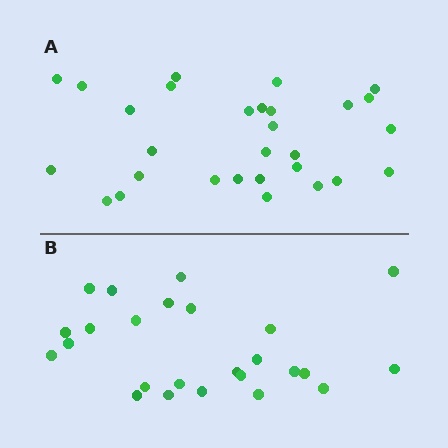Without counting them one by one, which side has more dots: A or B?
Region A (the top region) has more dots.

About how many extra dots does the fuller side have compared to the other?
Region A has about 4 more dots than region B.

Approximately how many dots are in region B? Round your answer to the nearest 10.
About 20 dots. (The exact count is 25, which rounds to 20.)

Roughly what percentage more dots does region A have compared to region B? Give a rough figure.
About 15% more.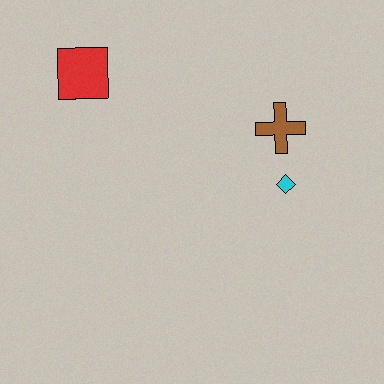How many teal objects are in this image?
There are no teal objects.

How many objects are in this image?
There are 3 objects.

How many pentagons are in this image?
There are no pentagons.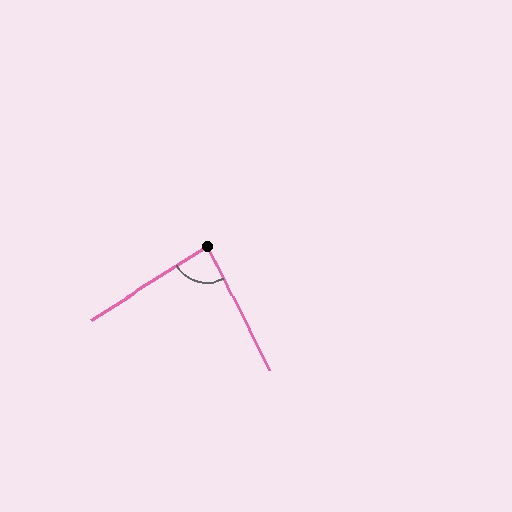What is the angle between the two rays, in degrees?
Approximately 84 degrees.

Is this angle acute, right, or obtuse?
It is acute.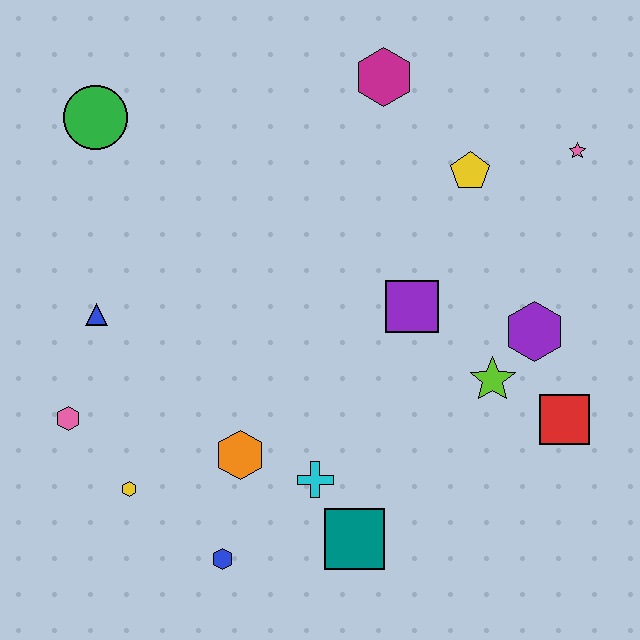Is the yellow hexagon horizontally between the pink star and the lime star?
No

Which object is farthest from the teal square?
The green circle is farthest from the teal square.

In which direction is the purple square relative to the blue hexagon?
The purple square is above the blue hexagon.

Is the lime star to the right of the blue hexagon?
Yes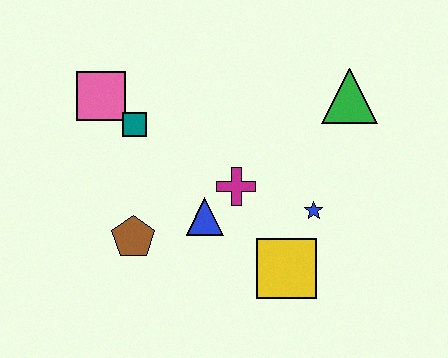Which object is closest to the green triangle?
The blue star is closest to the green triangle.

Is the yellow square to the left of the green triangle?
Yes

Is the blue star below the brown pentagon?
No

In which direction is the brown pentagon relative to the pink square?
The brown pentagon is below the pink square.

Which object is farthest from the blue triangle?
The green triangle is farthest from the blue triangle.